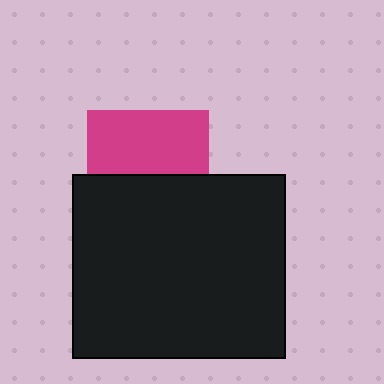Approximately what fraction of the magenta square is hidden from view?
Roughly 48% of the magenta square is hidden behind the black rectangle.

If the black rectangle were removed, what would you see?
You would see the complete magenta square.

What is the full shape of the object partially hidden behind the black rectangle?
The partially hidden object is a magenta square.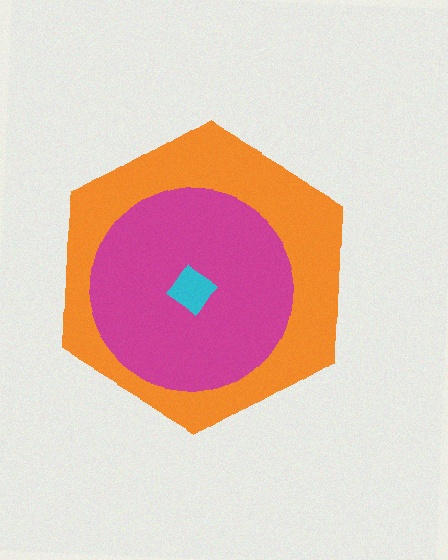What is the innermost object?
The cyan diamond.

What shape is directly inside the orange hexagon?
The magenta circle.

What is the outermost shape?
The orange hexagon.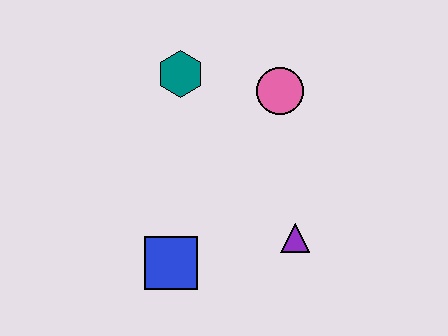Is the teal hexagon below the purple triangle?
No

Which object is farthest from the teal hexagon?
The purple triangle is farthest from the teal hexagon.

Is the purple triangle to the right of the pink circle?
Yes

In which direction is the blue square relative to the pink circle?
The blue square is below the pink circle.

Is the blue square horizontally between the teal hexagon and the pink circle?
No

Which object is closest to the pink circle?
The teal hexagon is closest to the pink circle.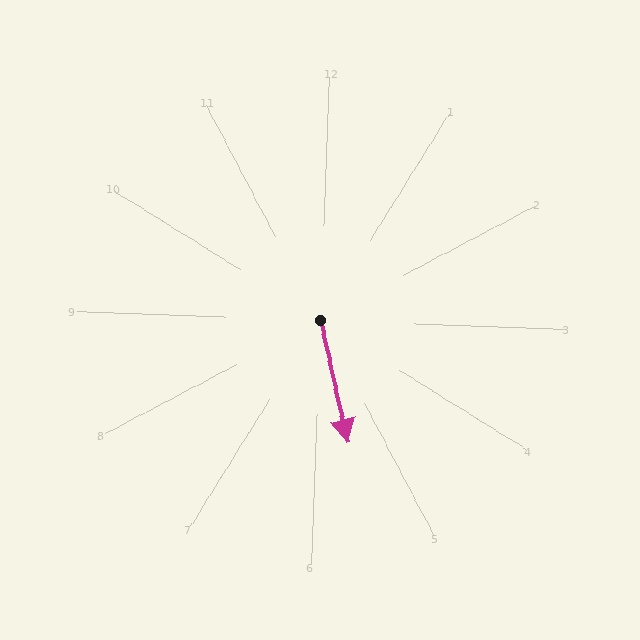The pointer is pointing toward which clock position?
Roughly 6 o'clock.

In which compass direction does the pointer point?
South.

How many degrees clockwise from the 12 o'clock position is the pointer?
Approximately 165 degrees.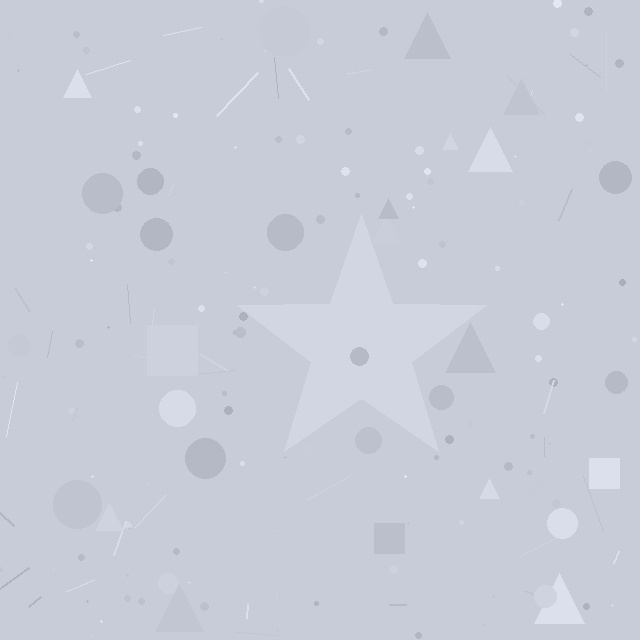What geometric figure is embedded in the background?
A star is embedded in the background.